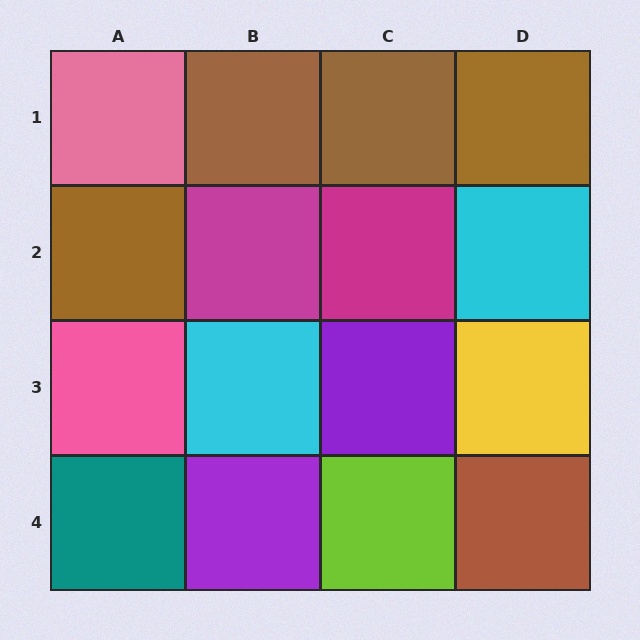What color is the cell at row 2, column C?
Magenta.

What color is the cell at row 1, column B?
Brown.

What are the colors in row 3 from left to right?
Pink, cyan, purple, yellow.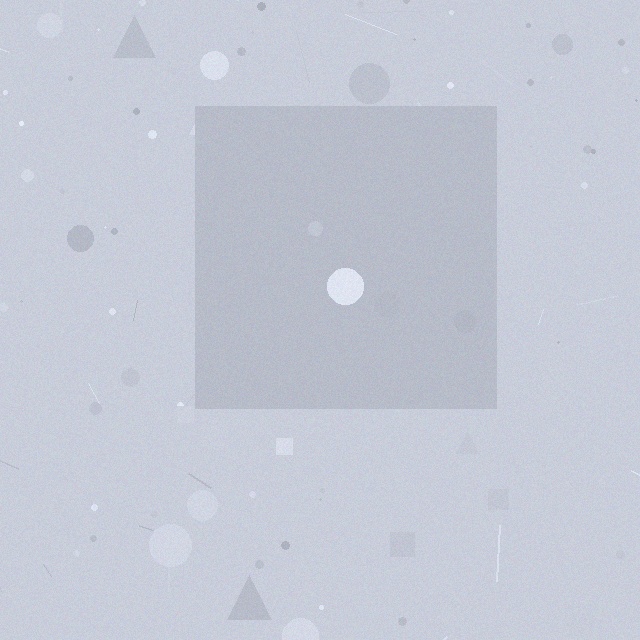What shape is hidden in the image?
A square is hidden in the image.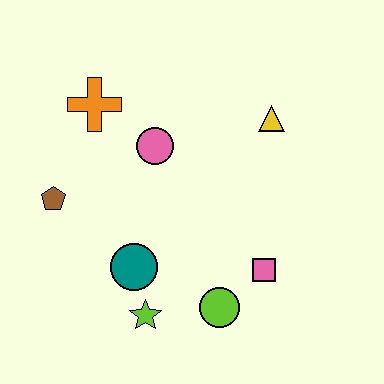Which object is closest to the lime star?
The teal circle is closest to the lime star.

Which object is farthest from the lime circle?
The orange cross is farthest from the lime circle.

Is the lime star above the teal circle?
No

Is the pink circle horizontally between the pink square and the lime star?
Yes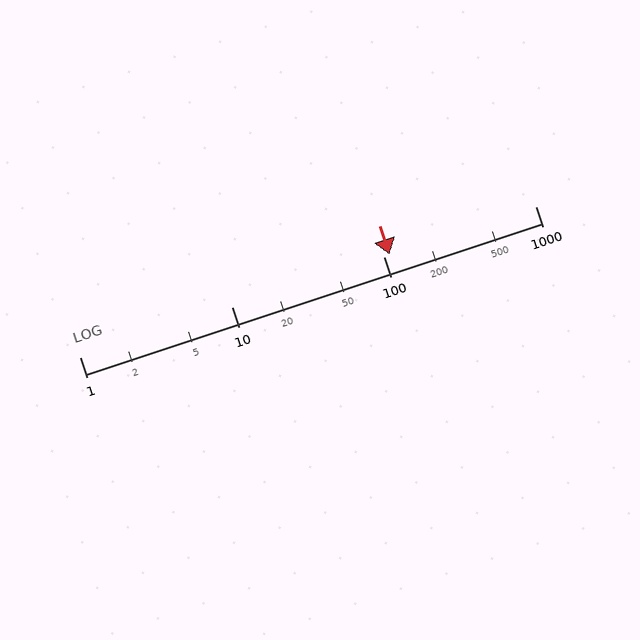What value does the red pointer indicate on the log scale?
The pointer indicates approximately 110.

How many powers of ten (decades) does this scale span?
The scale spans 3 decades, from 1 to 1000.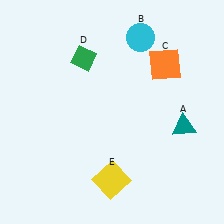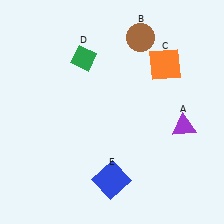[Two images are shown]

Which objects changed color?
A changed from teal to purple. B changed from cyan to brown. E changed from yellow to blue.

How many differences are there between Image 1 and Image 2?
There are 3 differences between the two images.